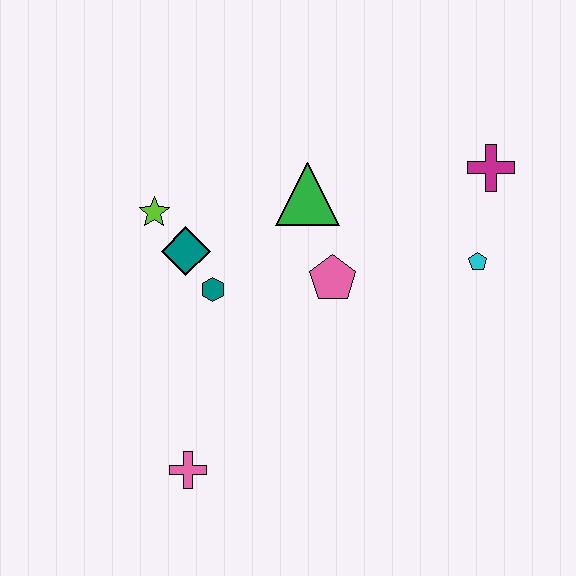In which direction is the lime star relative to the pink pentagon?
The lime star is to the left of the pink pentagon.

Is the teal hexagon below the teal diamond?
Yes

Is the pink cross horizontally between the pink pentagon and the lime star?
Yes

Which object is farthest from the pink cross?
The magenta cross is farthest from the pink cross.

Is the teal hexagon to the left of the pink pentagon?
Yes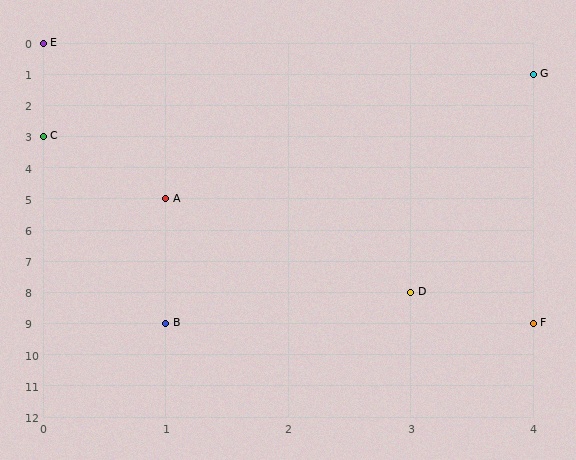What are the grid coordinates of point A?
Point A is at grid coordinates (1, 5).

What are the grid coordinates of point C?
Point C is at grid coordinates (0, 3).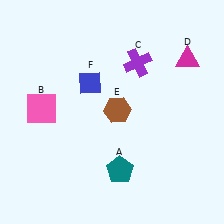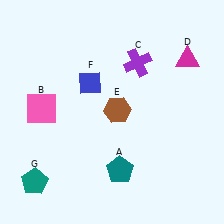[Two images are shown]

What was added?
A teal pentagon (G) was added in Image 2.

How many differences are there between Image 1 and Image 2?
There is 1 difference between the two images.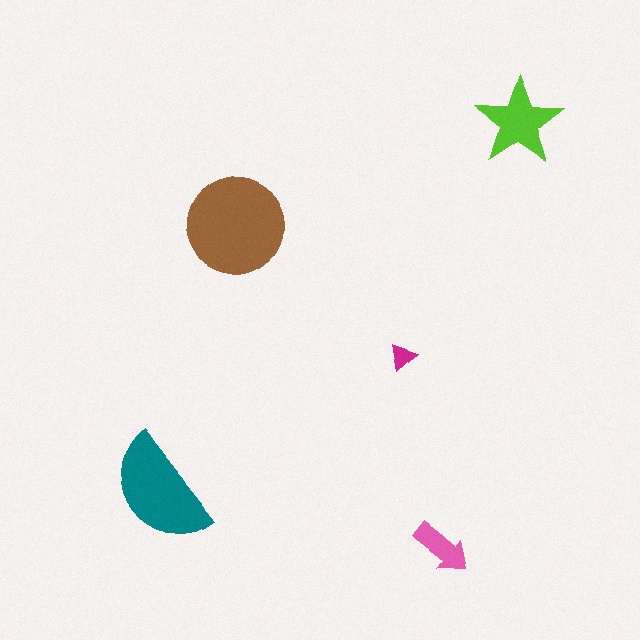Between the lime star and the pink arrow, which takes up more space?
The lime star.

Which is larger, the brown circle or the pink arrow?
The brown circle.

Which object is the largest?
The brown circle.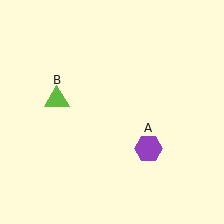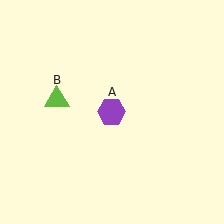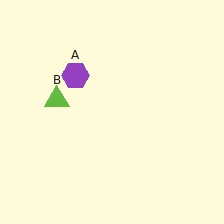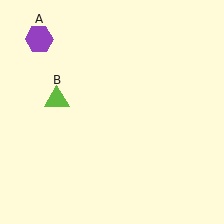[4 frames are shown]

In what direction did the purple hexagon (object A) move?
The purple hexagon (object A) moved up and to the left.